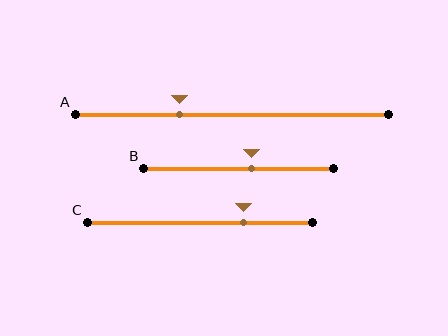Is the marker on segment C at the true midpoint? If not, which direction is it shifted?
No, the marker on segment C is shifted to the right by about 19% of the segment length.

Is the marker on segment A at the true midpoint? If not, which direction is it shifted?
No, the marker on segment A is shifted to the left by about 17% of the segment length.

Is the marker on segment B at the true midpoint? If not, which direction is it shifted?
No, the marker on segment B is shifted to the right by about 7% of the segment length.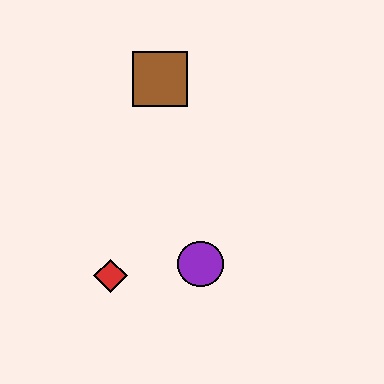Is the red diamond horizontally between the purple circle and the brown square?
No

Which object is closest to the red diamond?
The purple circle is closest to the red diamond.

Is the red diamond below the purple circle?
Yes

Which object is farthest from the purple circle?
The brown square is farthest from the purple circle.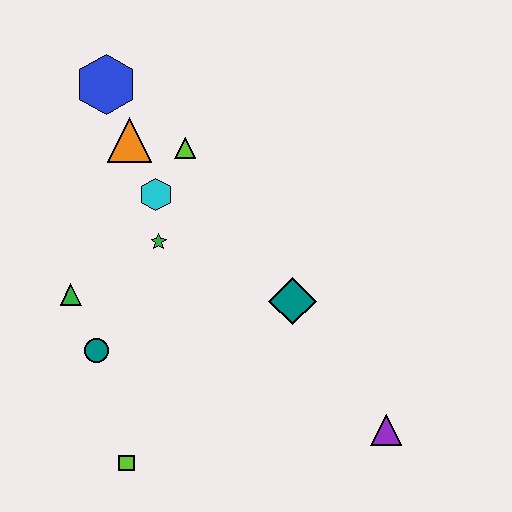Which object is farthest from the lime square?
The blue hexagon is farthest from the lime square.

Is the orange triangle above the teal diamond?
Yes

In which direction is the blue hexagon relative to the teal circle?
The blue hexagon is above the teal circle.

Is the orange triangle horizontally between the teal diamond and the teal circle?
Yes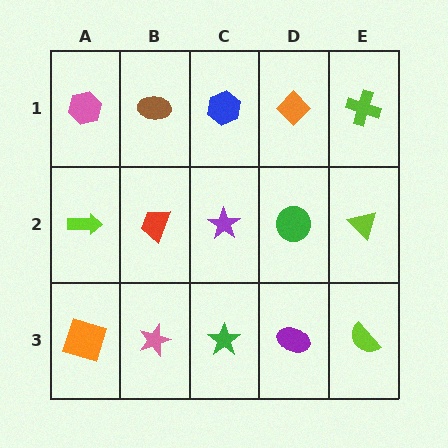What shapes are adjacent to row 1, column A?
A lime arrow (row 2, column A), a brown ellipse (row 1, column B).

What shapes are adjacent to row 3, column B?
A red trapezoid (row 2, column B), an orange square (row 3, column A), a green star (row 3, column C).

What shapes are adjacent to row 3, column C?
A purple star (row 2, column C), a pink star (row 3, column B), a purple ellipse (row 3, column D).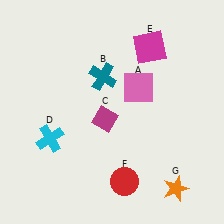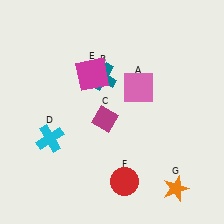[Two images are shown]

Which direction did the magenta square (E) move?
The magenta square (E) moved left.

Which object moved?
The magenta square (E) moved left.